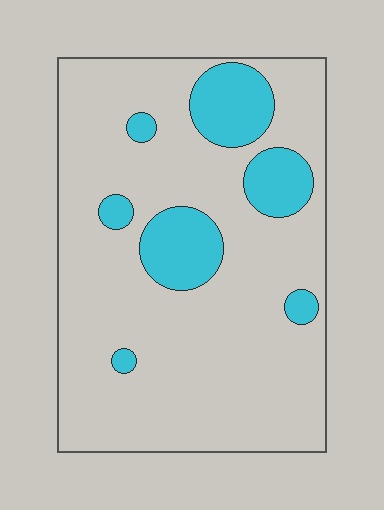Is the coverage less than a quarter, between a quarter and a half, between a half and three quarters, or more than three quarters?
Less than a quarter.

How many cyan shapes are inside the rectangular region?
7.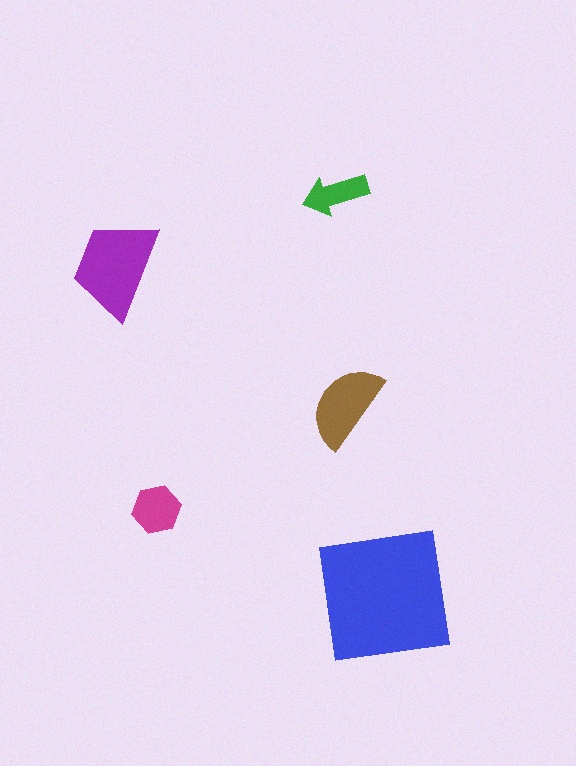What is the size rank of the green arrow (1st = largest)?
5th.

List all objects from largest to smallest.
The blue square, the purple trapezoid, the brown semicircle, the magenta hexagon, the green arrow.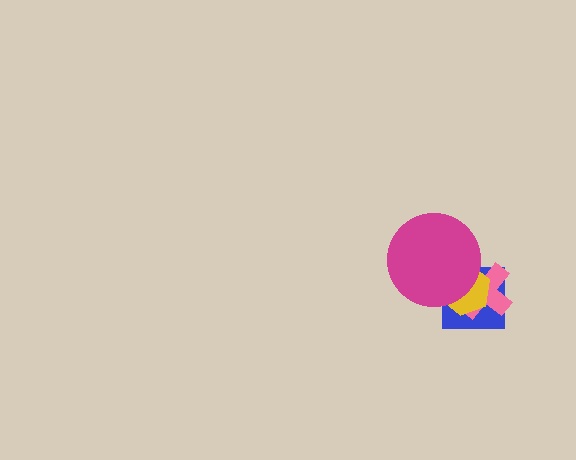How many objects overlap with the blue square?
3 objects overlap with the blue square.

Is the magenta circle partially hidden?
No, no other shape covers it.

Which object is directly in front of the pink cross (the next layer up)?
The yellow hexagon is directly in front of the pink cross.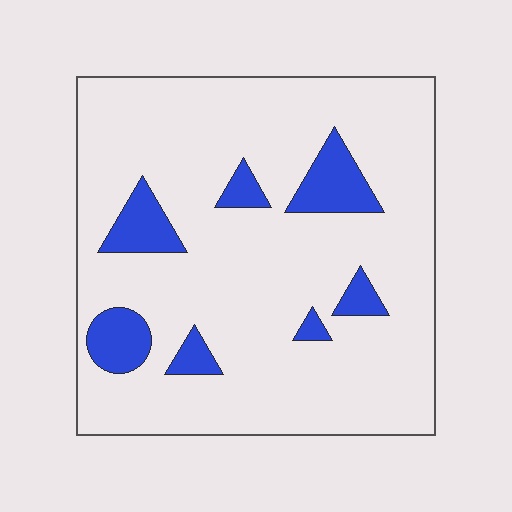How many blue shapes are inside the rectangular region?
7.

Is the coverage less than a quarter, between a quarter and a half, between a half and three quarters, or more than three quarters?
Less than a quarter.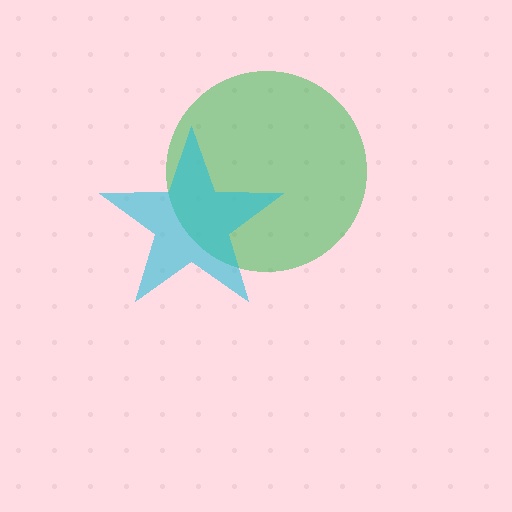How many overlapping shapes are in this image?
There are 2 overlapping shapes in the image.